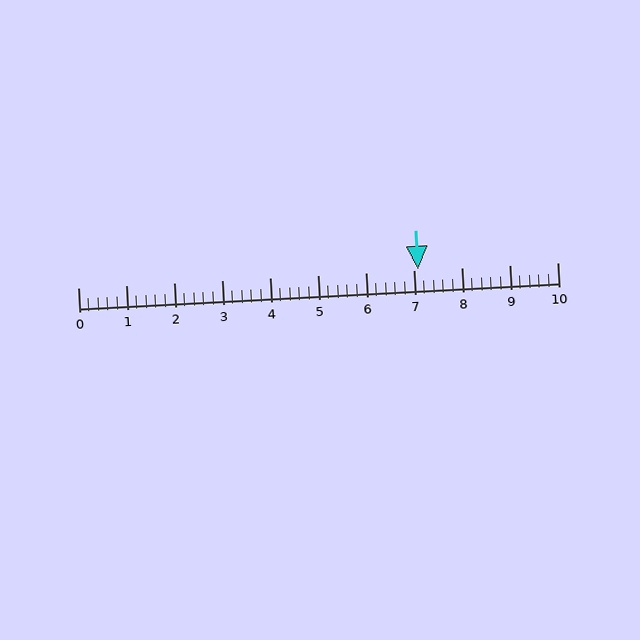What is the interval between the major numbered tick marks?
The major tick marks are spaced 1 units apart.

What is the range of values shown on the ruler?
The ruler shows values from 0 to 10.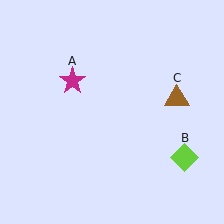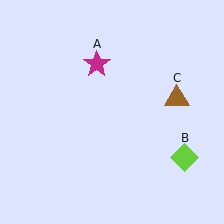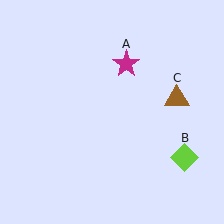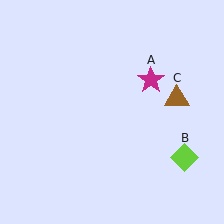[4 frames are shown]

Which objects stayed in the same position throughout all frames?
Lime diamond (object B) and brown triangle (object C) remained stationary.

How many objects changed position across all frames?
1 object changed position: magenta star (object A).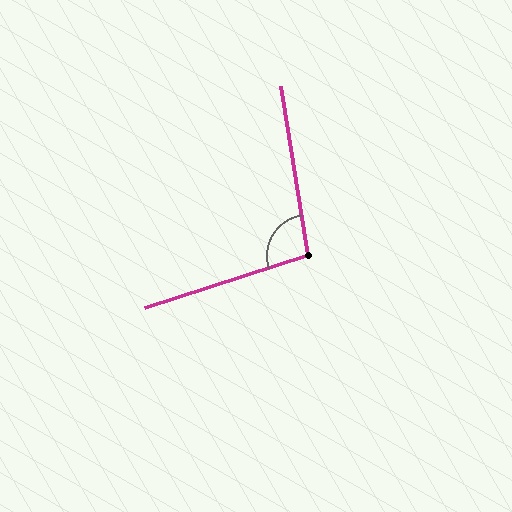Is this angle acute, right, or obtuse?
It is obtuse.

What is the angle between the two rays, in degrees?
Approximately 99 degrees.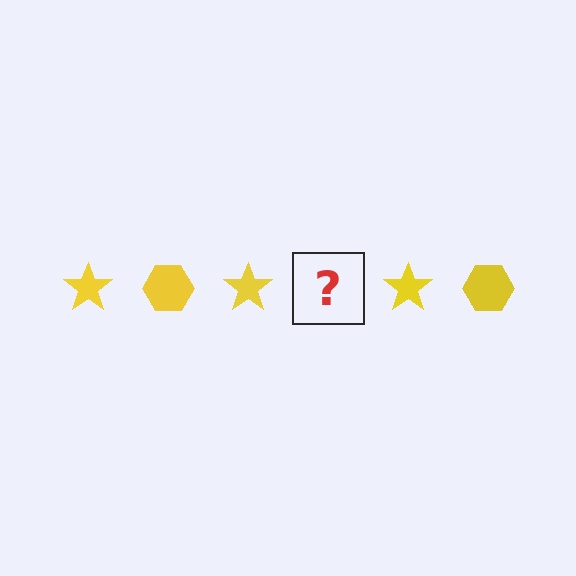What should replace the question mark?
The question mark should be replaced with a yellow hexagon.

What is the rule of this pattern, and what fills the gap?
The rule is that the pattern cycles through star, hexagon shapes in yellow. The gap should be filled with a yellow hexagon.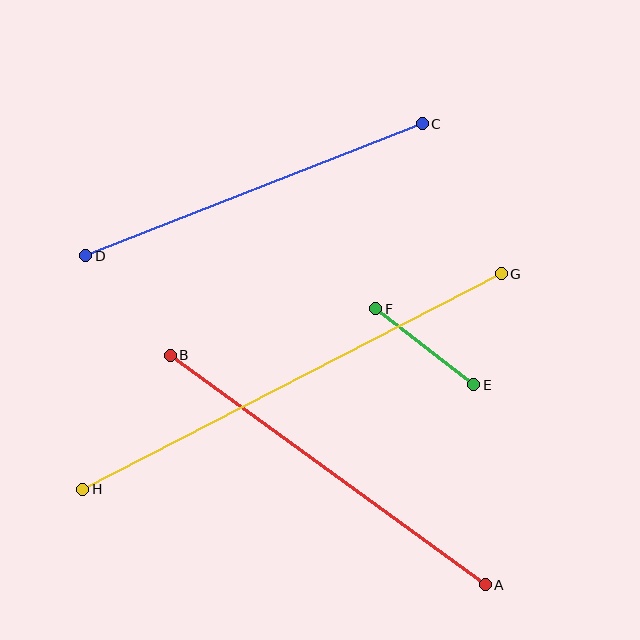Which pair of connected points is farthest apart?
Points G and H are farthest apart.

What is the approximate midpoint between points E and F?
The midpoint is at approximately (425, 347) pixels.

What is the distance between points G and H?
The distance is approximately 471 pixels.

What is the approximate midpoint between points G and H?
The midpoint is at approximately (292, 382) pixels.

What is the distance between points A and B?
The distance is approximately 390 pixels.